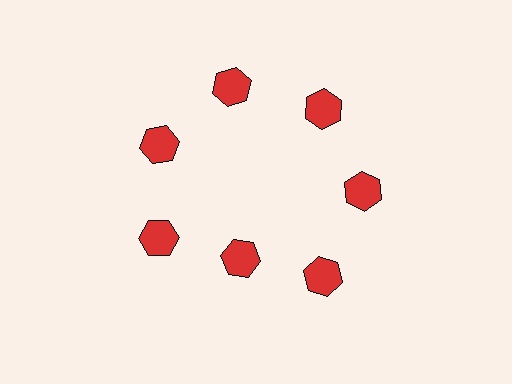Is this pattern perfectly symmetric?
No. The 7 red hexagons are arranged in a ring, but one element near the 6 o'clock position is pulled inward toward the center, breaking the 7-fold rotational symmetry.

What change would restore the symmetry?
The symmetry would be restored by moving it outward, back onto the ring so that all 7 hexagons sit at equal angles and equal distance from the center.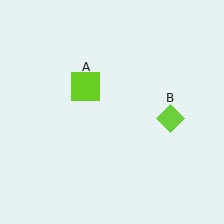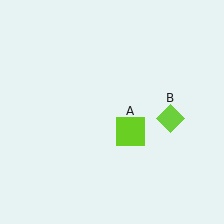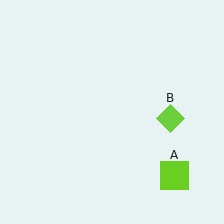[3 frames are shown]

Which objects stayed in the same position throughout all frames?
Lime diamond (object B) remained stationary.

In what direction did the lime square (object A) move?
The lime square (object A) moved down and to the right.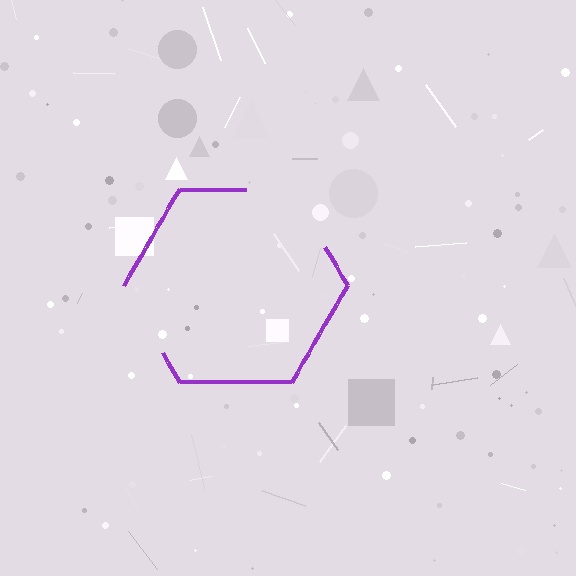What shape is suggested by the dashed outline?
The dashed outline suggests a hexagon.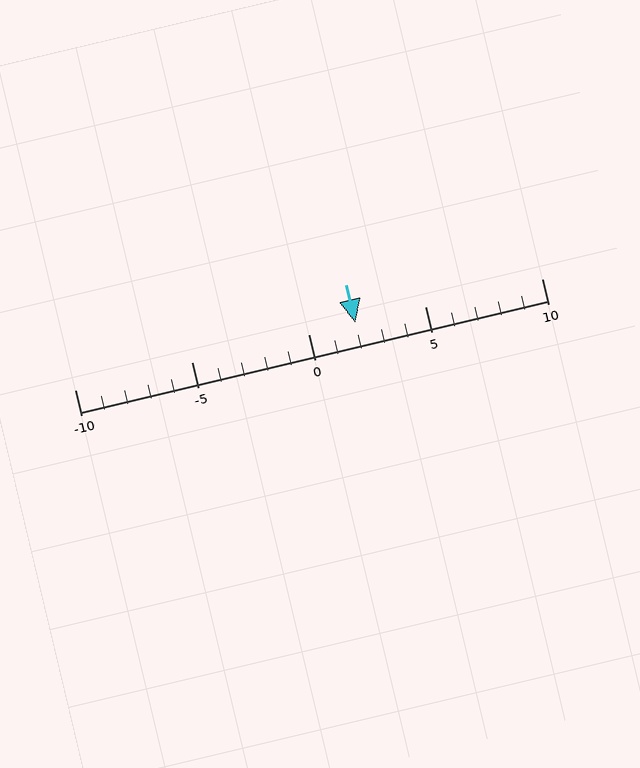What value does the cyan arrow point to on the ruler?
The cyan arrow points to approximately 2.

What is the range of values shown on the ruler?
The ruler shows values from -10 to 10.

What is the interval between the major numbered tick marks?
The major tick marks are spaced 5 units apart.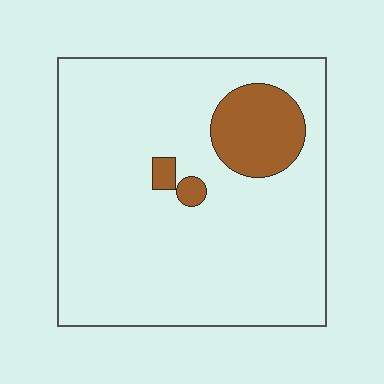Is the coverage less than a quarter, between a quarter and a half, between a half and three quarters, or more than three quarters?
Less than a quarter.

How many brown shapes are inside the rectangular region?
3.